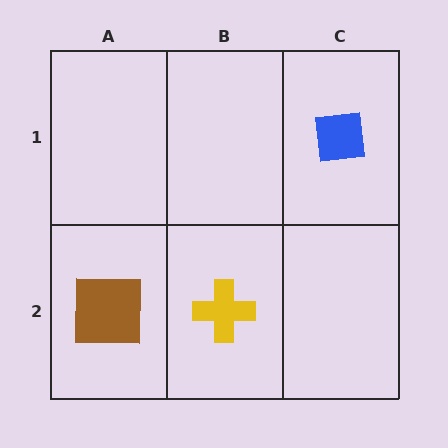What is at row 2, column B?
A yellow cross.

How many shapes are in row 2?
2 shapes.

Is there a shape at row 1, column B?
No, that cell is empty.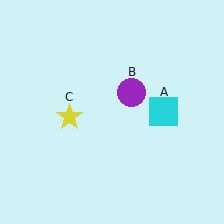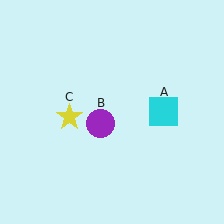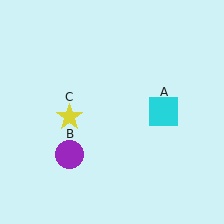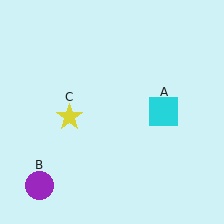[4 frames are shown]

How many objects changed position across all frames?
1 object changed position: purple circle (object B).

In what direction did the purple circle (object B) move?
The purple circle (object B) moved down and to the left.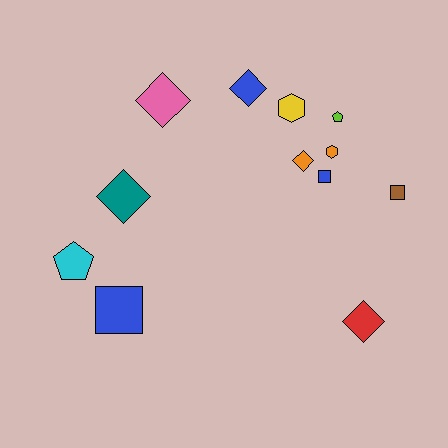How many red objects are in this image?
There is 1 red object.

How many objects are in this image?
There are 12 objects.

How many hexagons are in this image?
There are 2 hexagons.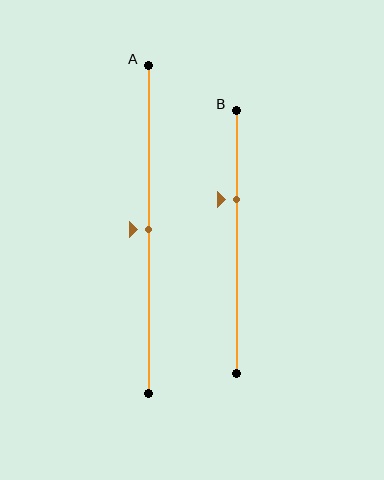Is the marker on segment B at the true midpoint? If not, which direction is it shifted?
No, the marker on segment B is shifted upward by about 16% of the segment length.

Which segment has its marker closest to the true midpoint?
Segment A has its marker closest to the true midpoint.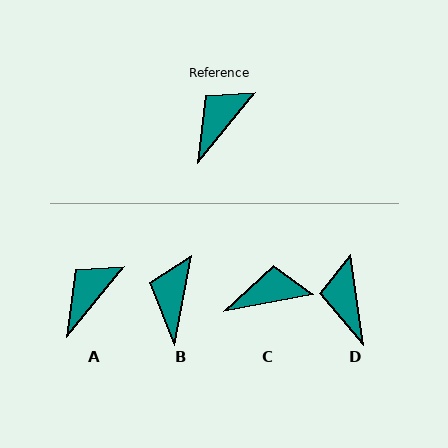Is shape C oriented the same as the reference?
No, it is off by about 40 degrees.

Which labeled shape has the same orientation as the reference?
A.